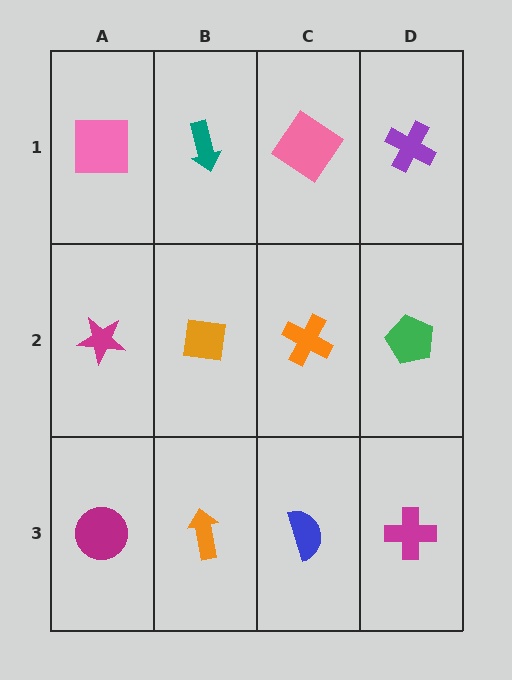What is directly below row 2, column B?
An orange arrow.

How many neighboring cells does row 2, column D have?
3.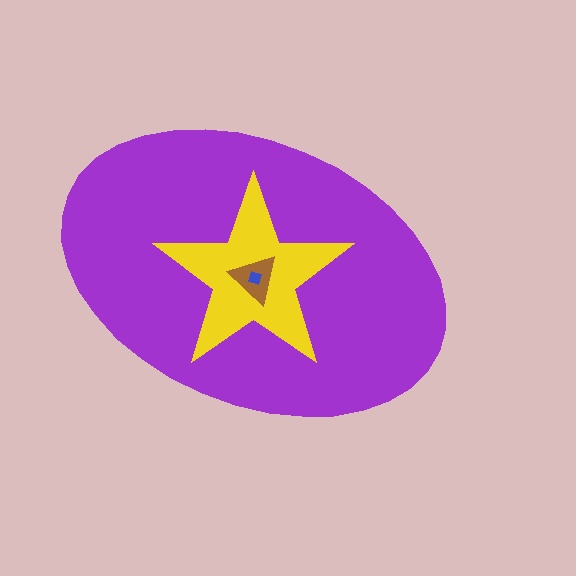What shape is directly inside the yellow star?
The brown triangle.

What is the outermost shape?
The purple ellipse.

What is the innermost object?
The blue diamond.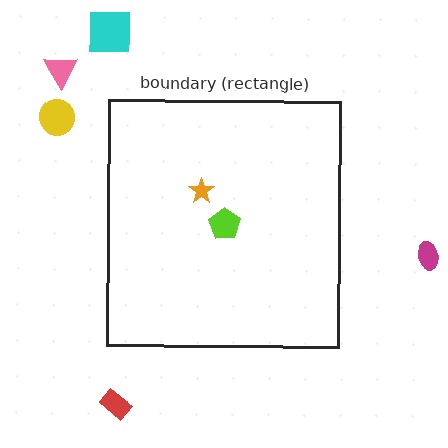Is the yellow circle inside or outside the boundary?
Outside.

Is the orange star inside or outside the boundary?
Inside.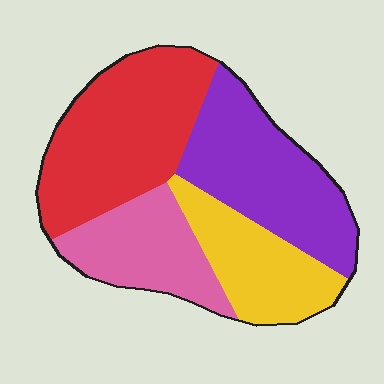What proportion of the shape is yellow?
Yellow takes up about one fifth (1/5) of the shape.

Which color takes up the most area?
Red, at roughly 35%.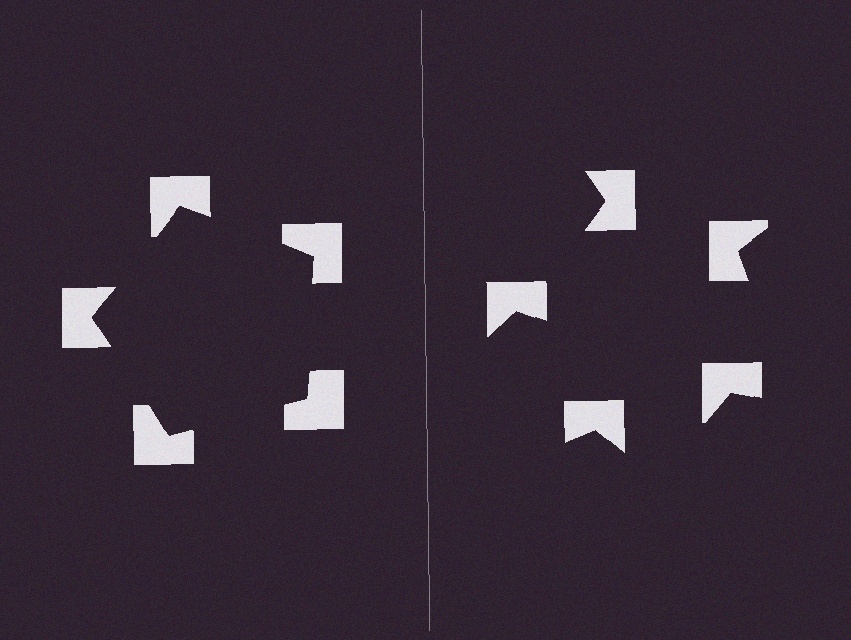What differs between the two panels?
The notched squares are positioned identically on both sides; only the wedge orientations differ. On the left they align to a pentagon; on the right they are misaligned.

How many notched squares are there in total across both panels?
10 — 5 on each side.